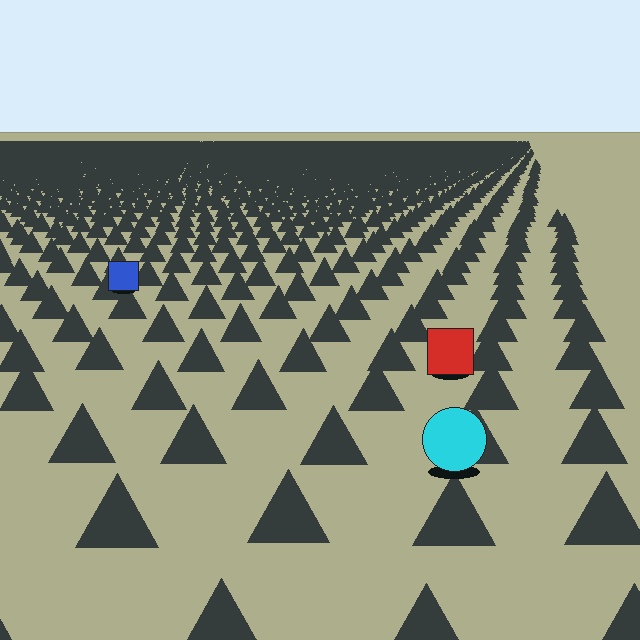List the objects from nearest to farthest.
From nearest to farthest: the cyan circle, the red square, the blue square.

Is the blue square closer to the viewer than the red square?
No. The red square is closer — you can tell from the texture gradient: the ground texture is coarser near it.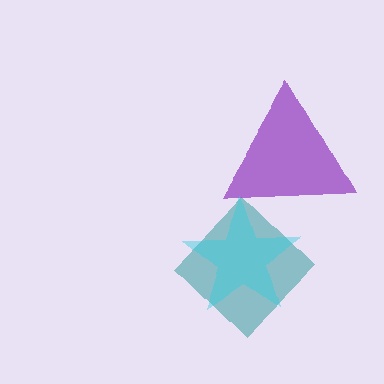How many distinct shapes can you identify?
There are 3 distinct shapes: a teal diamond, a purple triangle, a cyan star.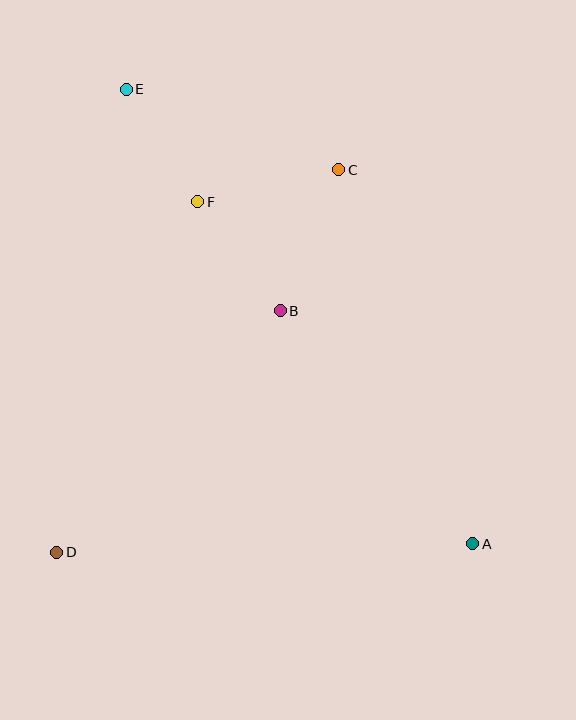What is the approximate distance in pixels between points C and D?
The distance between C and D is approximately 475 pixels.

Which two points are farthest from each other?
Points A and E are farthest from each other.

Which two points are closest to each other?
Points E and F are closest to each other.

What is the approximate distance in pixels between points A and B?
The distance between A and B is approximately 302 pixels.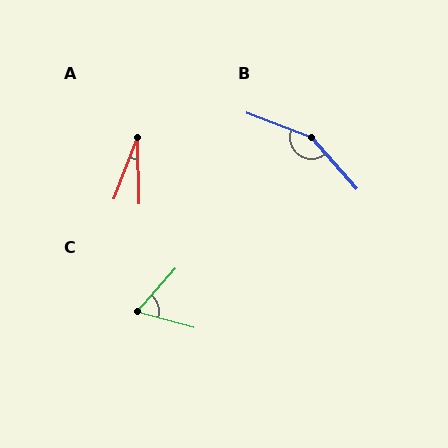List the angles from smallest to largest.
A (22°), C (64°), B (152°).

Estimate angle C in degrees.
Approximately 64 degrees.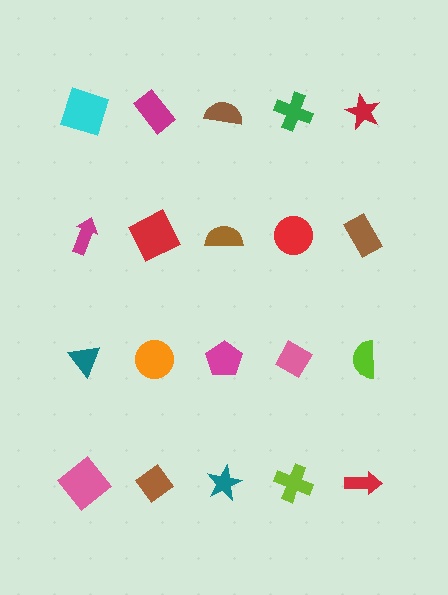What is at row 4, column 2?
A brown diamond.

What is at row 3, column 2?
An orange circle.